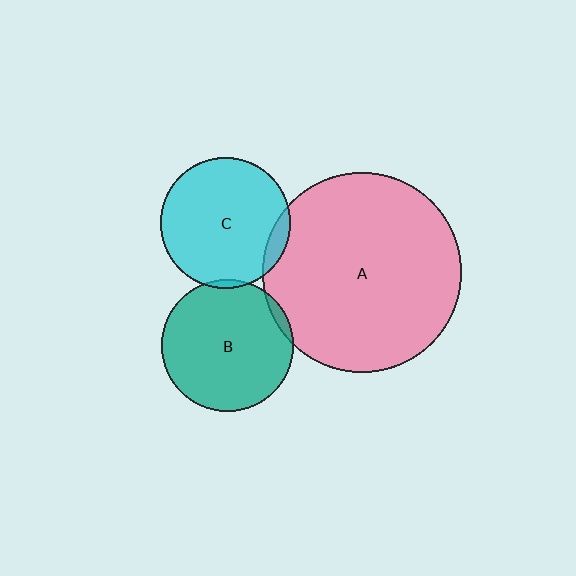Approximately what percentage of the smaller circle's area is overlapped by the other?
Approximately 5%.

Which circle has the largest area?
Circle A (pink).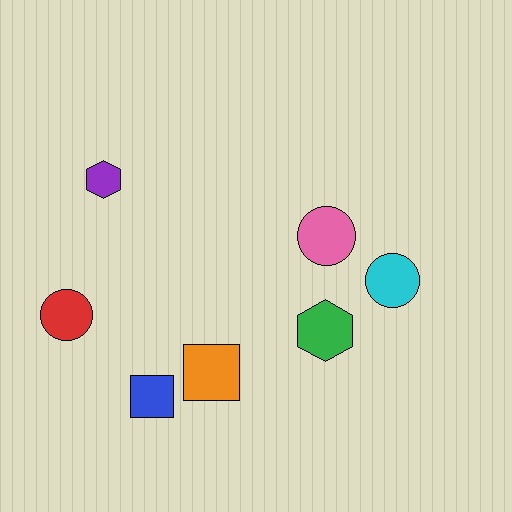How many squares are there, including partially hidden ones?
There are 2 squares.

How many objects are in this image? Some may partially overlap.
There are 7 objects.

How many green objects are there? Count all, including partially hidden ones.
There is 1 green object.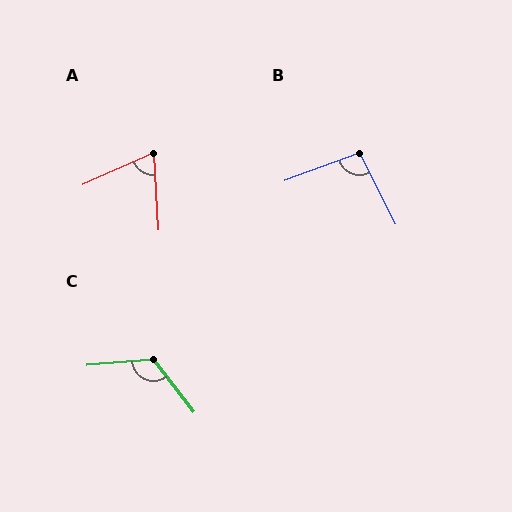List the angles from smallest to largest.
A (69°), B (97°), C (123°).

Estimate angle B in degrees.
Approximately 97 degrees.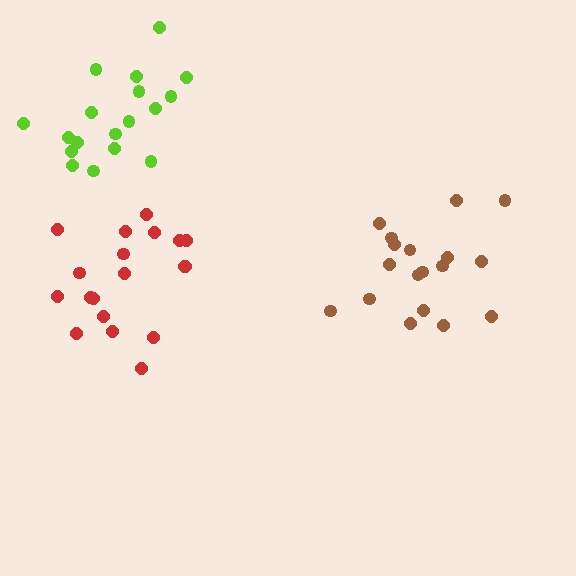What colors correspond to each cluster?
The clusters are colored: lime, brown, red.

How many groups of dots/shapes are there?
There are 3 groups.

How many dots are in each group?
Group 1: 18 dots, Group 2: 18 dots, Group 3: 19 dots (55 total).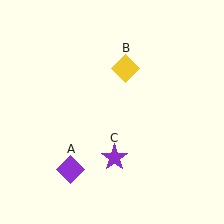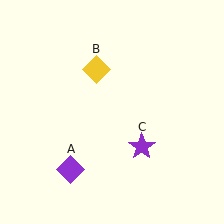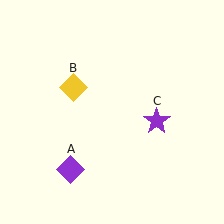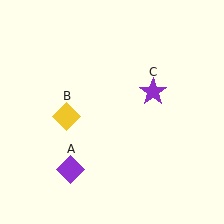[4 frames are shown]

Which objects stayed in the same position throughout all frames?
Purple diamond (object A) remained stationary.